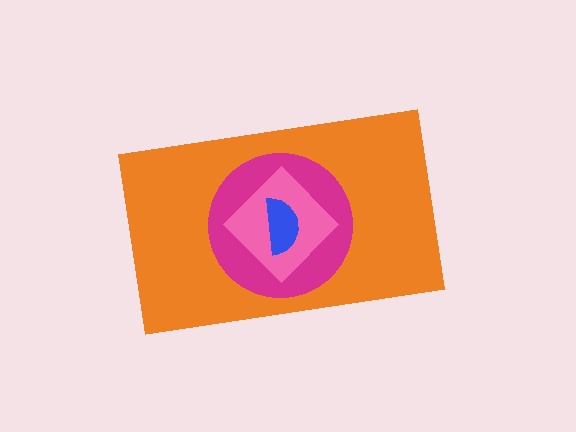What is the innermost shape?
The blue semicircle.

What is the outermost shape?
The orange rectangle.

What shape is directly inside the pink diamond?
The blue semicircle.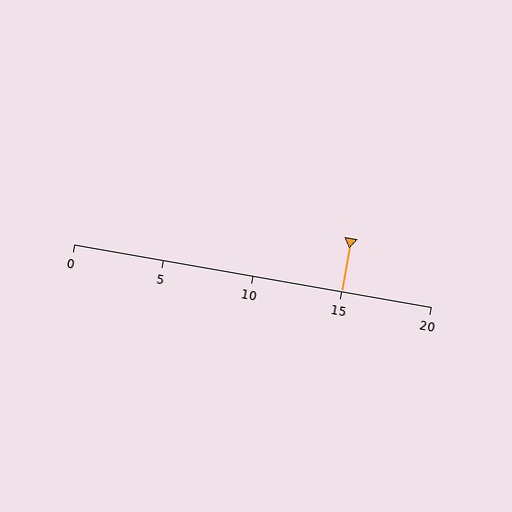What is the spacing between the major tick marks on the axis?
The major ticks are spaced 5 apart.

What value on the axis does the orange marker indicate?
The marker indicates approximately 15.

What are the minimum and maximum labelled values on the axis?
The axis runs from 0 to 20.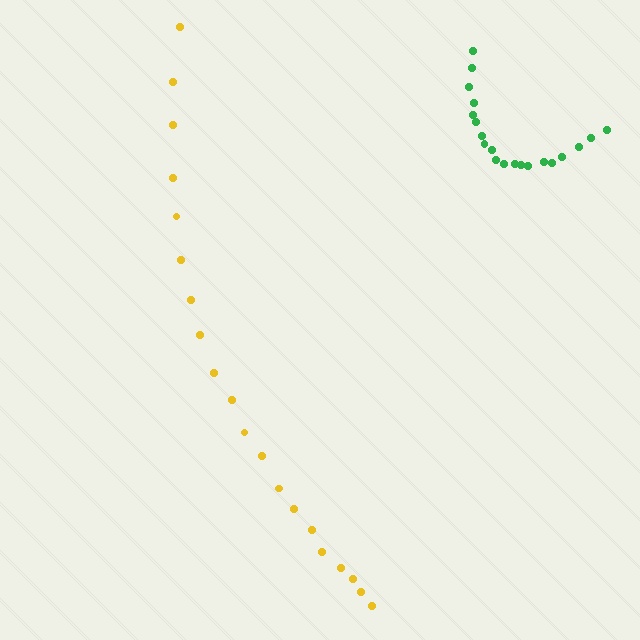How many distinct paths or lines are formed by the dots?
There are 2 distinct paths.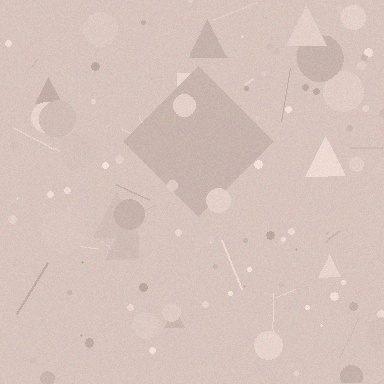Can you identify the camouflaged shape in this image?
The camouflaged shape is a diamond.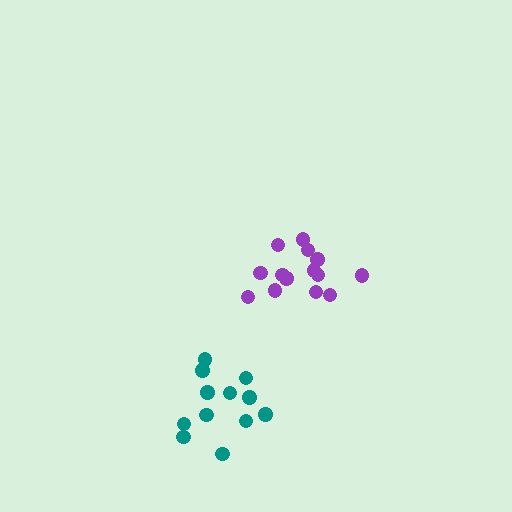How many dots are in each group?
Group 1: 14 dots, Group 2: 12 dots (26 total).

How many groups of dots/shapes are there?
There are 2 groups.